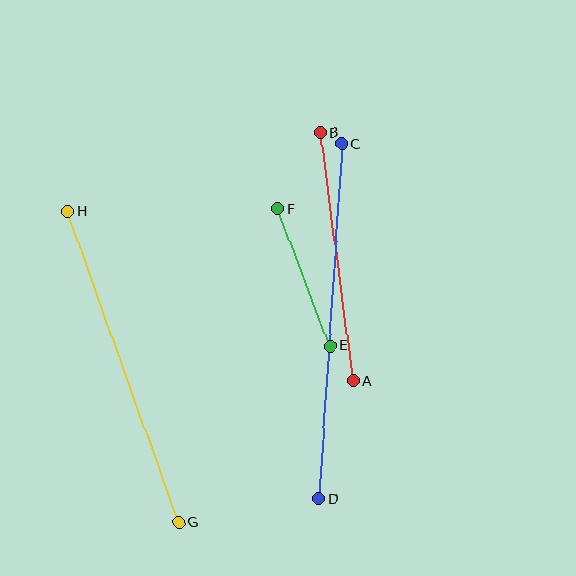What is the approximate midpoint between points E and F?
The midpoint is at approximately (304, 277) pixels.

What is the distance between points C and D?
The distance is approximately 355 pixels.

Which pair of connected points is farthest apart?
Points C and D are farthest apart.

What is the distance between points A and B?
The distance is approximately 251 pixels.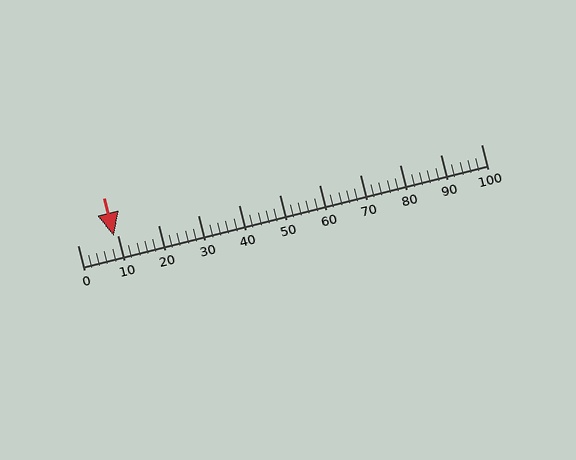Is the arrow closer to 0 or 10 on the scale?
The arrow is closer to 10.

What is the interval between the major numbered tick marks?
The major tick marks are spaced 10 units apart.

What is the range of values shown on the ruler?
The ruler shows values from 0 to 100.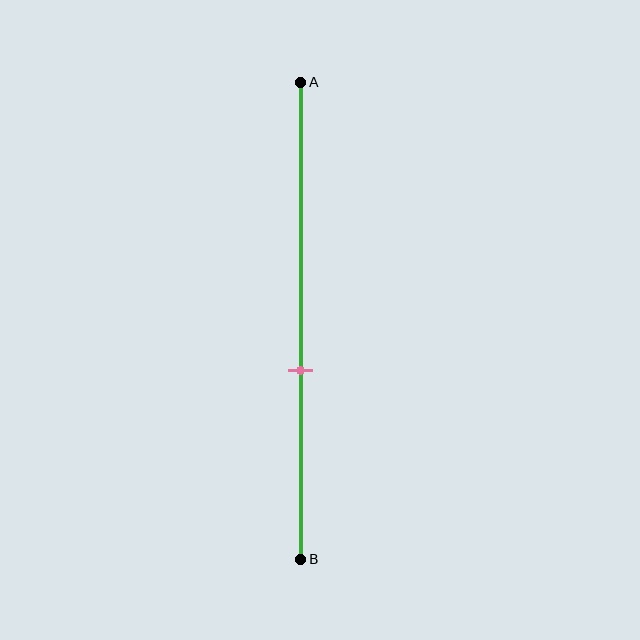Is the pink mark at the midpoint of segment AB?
No, the mark is at about 60% from A, not at the 50% midpoint.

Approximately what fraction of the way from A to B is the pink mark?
The pink mark is approximately 60% of the way from A to B.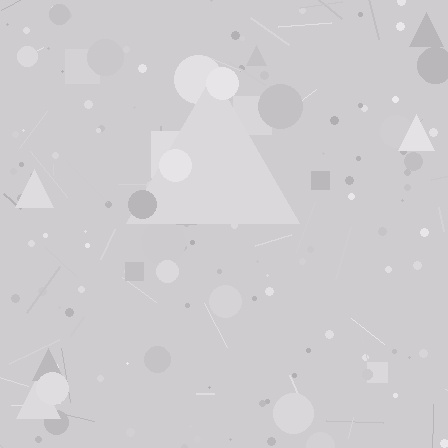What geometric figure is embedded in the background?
A triangle is embedded in the background.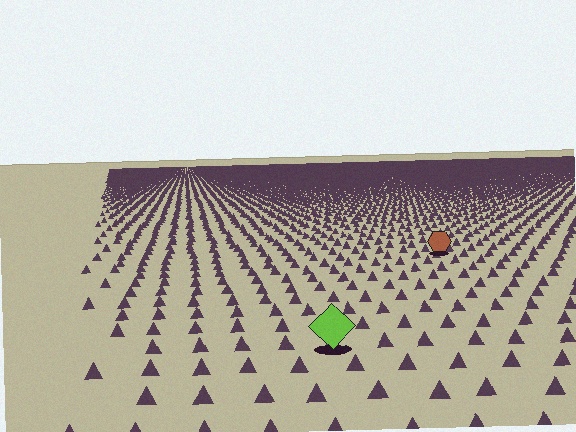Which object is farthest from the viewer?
The brown hexagon is farthest from the viewer. It appears smaller and the ground texture around it is denser.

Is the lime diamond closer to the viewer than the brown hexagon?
Yes. The lime diamond is closer — you can tell from the texture gradient: the ground texture is coarser near it.